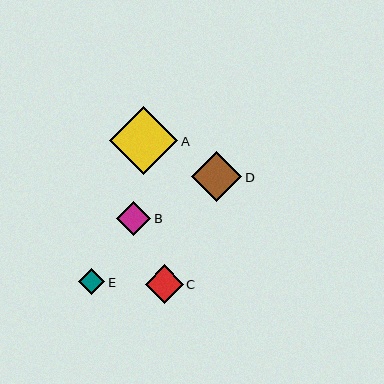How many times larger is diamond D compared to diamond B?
Diamond D is approximately 1.4 times the size of diamond B.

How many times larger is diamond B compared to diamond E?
Diamond B is approximately 1.3 times the size of diamond E.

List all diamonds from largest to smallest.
From largest to smallest: A, D, C, B, E.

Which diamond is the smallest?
Diamond E is the smallest with a size of approximately 26 pixels.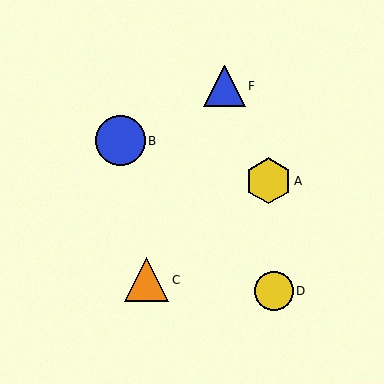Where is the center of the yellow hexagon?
The center of the yellow hexagon is at (268, 181).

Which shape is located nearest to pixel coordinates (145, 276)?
The orange triangle (labeled C) at (147, 280) is nearest to that location.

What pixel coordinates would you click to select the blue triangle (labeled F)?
Click at (224, 86) to select the blue triangle F.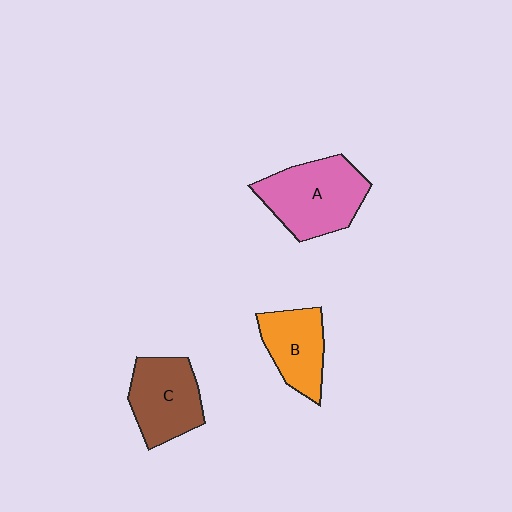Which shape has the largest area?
Shape A (pink).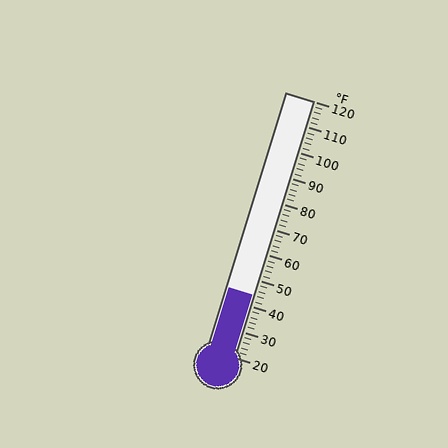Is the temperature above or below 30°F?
The temperature is above 30°F.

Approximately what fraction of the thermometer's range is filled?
The thermometer is filled to approximately 25% of its range.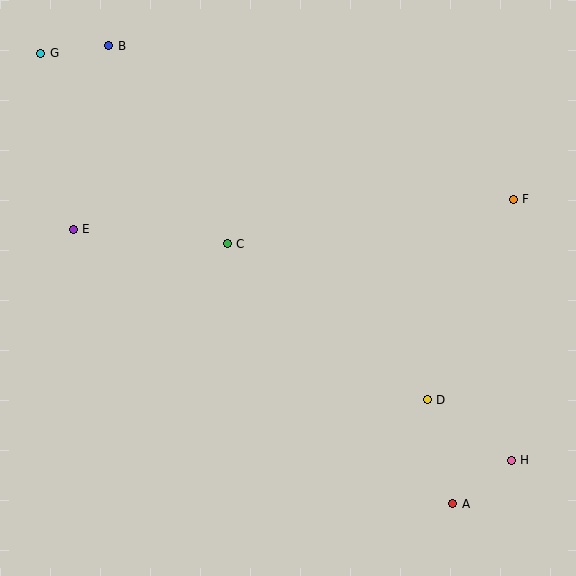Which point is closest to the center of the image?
Point C at (227, 244) is closest to the center.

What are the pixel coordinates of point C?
Point C is at (227, 244).